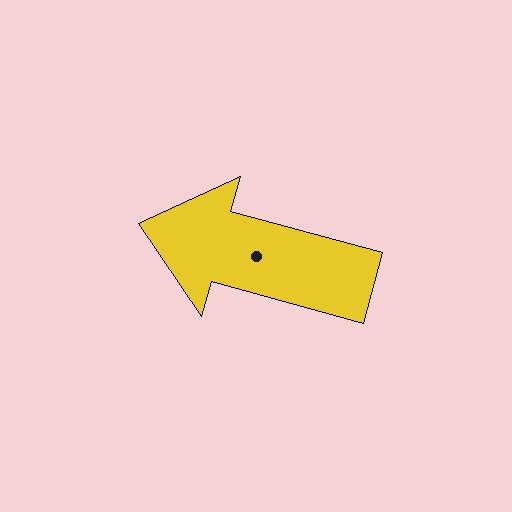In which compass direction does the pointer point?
West.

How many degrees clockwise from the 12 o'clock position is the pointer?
Approximately 285 degrees.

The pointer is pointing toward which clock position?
Roughly 10 o'clock.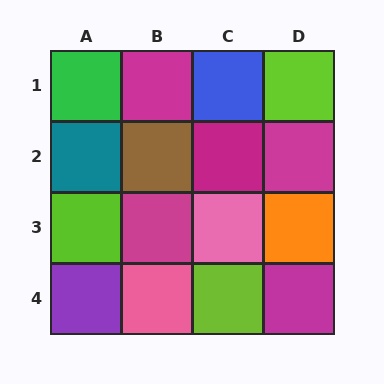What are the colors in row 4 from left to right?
Purple, pink, lime, magenta.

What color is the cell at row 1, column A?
Green.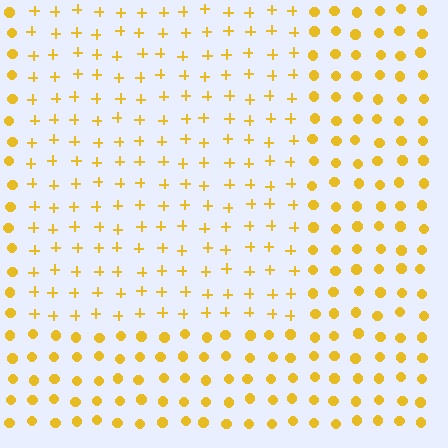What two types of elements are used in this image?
The image uses plus signs inside the rectangle region and circles outside it.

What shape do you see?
I see a rectangle.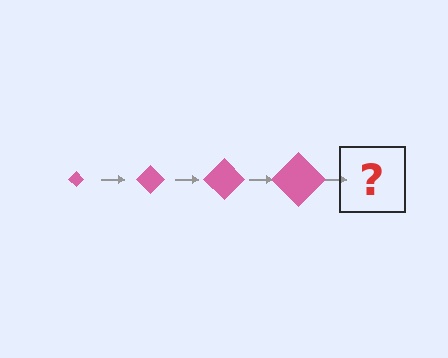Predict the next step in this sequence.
The next step is a pink diamond, larger than the previous one.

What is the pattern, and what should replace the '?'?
The pattern is that the diamond gets progressively larger each step. The '?' should be a pink diamond, larger than the previous one.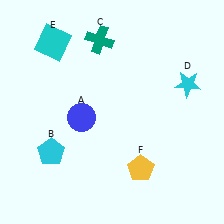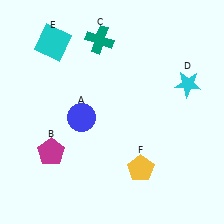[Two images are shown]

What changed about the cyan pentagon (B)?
In Image 1, B is cyan. In Image 2, it changed to magenta.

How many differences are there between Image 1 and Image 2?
There is 1 difference between the two images.